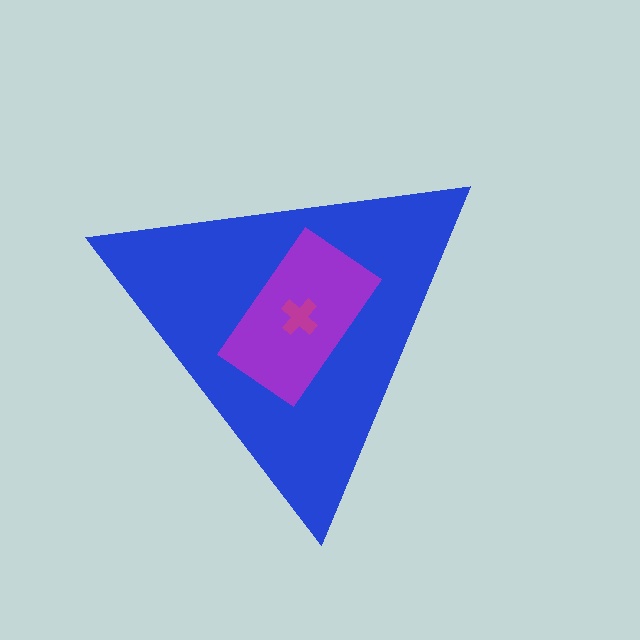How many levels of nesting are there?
3.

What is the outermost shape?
The blue triangle.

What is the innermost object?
The magenta cross.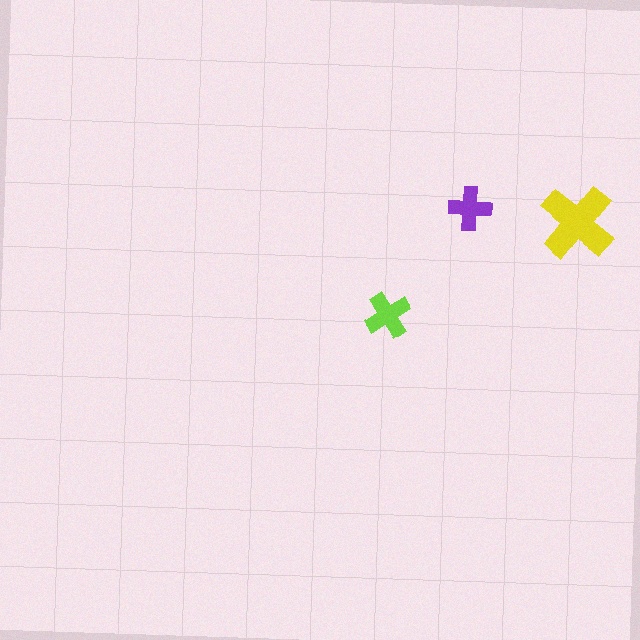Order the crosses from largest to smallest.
the yellow one, the lime one, the purple one.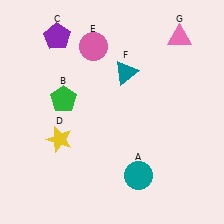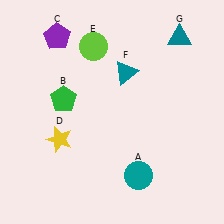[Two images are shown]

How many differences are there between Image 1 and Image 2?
There are 2 differences between the two images.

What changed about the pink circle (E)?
In Image 1, E is pink. In Image 2, it changed to lime.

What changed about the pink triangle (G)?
In Image 1, G is pink. In Image 2, it changed to teal.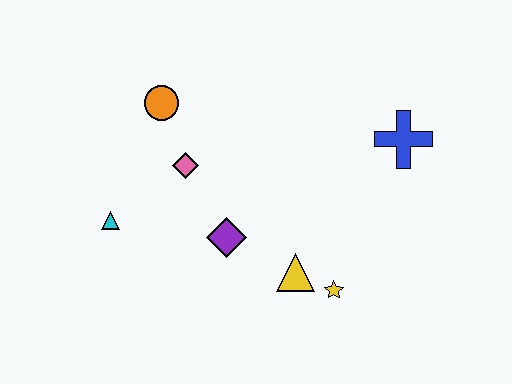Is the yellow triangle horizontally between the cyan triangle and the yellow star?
Yes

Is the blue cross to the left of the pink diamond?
No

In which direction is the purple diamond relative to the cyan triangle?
The purple diamond is to the right of the cyan triangle.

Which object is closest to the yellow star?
The yellow triangle is closest to the yellow star.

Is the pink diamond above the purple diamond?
Yes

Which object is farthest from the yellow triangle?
The orange circle is farthest from the yellow triangle.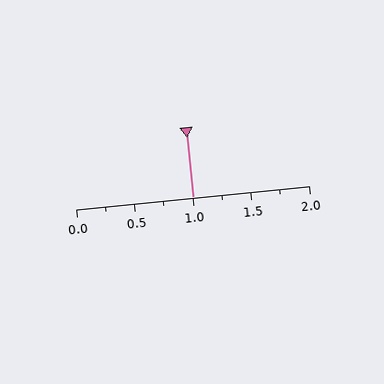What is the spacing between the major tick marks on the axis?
The major ticks are spaced 0.5 apart.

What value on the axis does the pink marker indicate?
The marker indicates approximately 1.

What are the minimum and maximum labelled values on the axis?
The axis runs from 0.0 to 2.0.